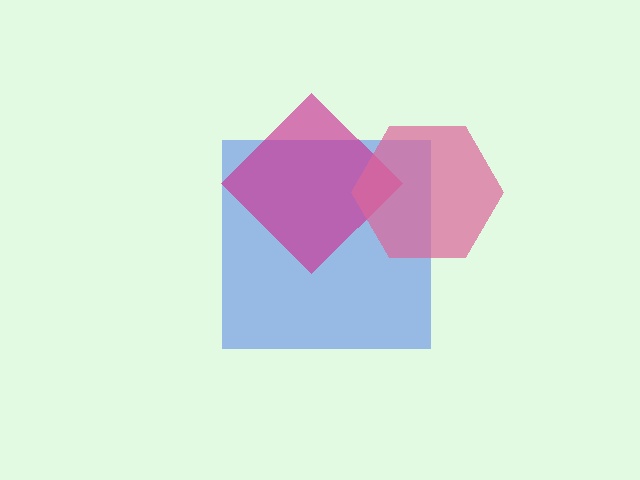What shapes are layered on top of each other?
The layered shapes are: a blue square, a magenta diamond, a pink hexagon.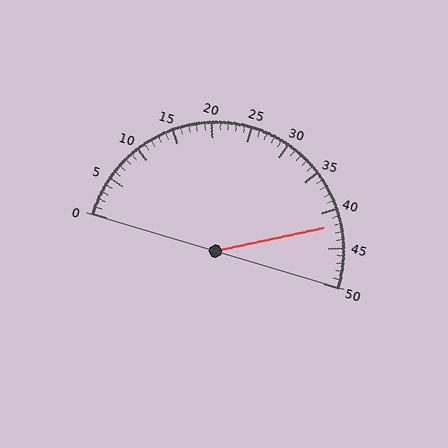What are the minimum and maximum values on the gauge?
The gauge ranges from 0 to 50.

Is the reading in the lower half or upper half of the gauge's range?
The reading is in the upper half of the range (0 to 50).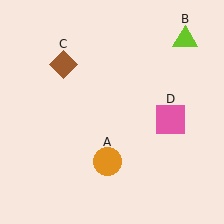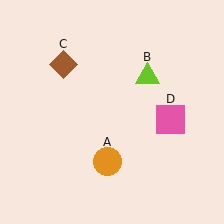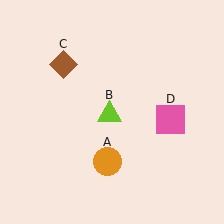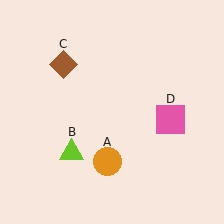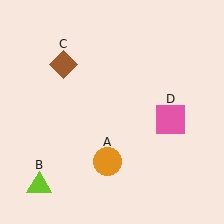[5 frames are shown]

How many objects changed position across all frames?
1 object changed position: lime triangle (object B).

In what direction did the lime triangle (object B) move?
The lime triangle (object B) moved down and to the left.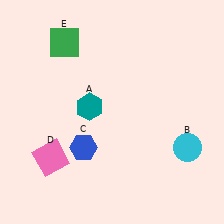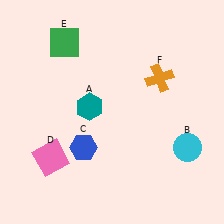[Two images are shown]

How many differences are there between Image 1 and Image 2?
There is 1 difference between the two images.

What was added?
An orange cross (F) was added in Image 2.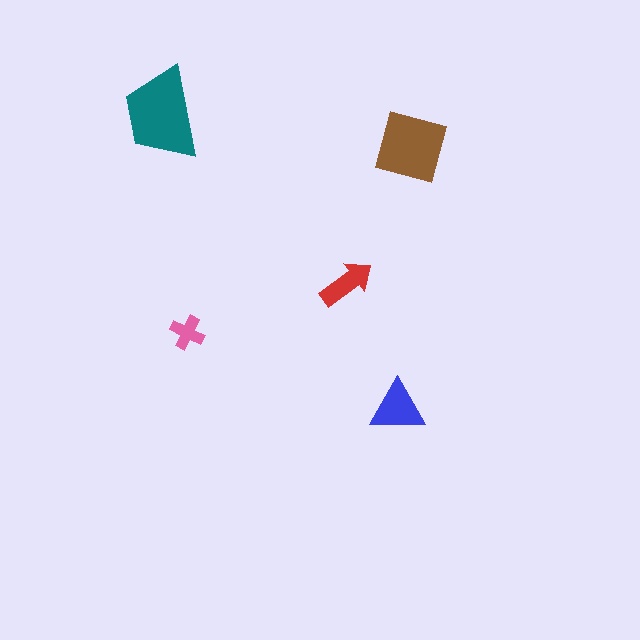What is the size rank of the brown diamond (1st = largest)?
2nd.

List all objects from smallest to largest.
The pink cross, the red arrow, the blue triangle, the brown diamond, the teal trapezoid.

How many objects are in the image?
There are 5 objects in the image.